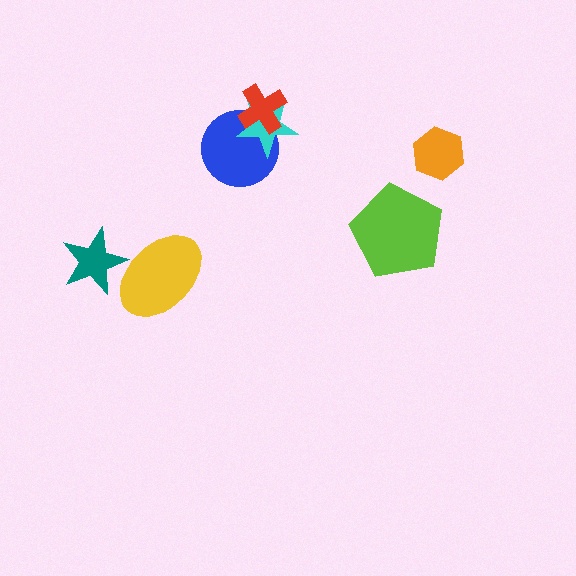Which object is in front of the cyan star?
The red cross is in front of the cyan star.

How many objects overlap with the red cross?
2 objects overlap with the red cross.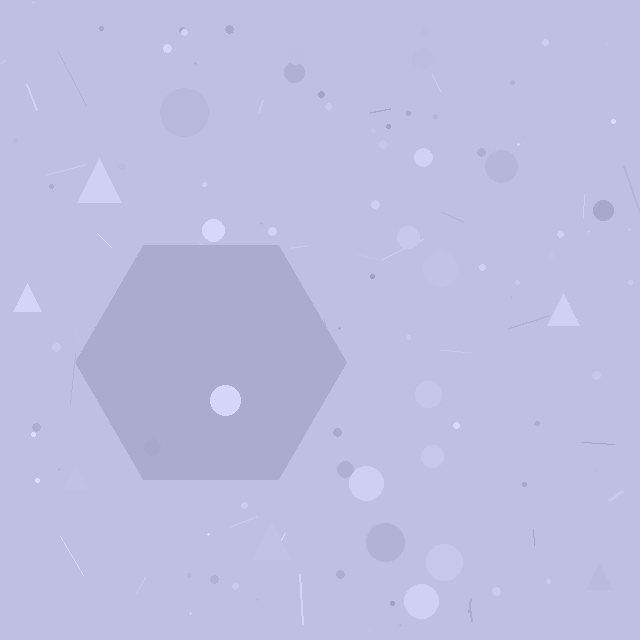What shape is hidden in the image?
A hexagon is hidden in the image.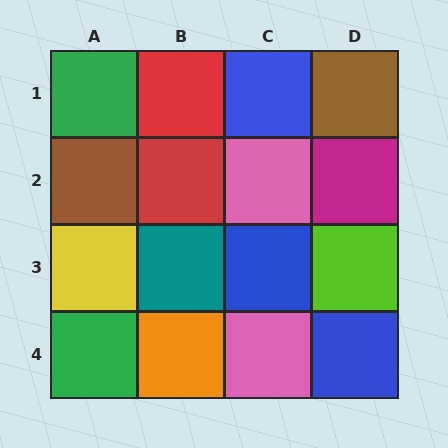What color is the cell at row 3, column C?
Blue.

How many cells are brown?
2 cells are brown.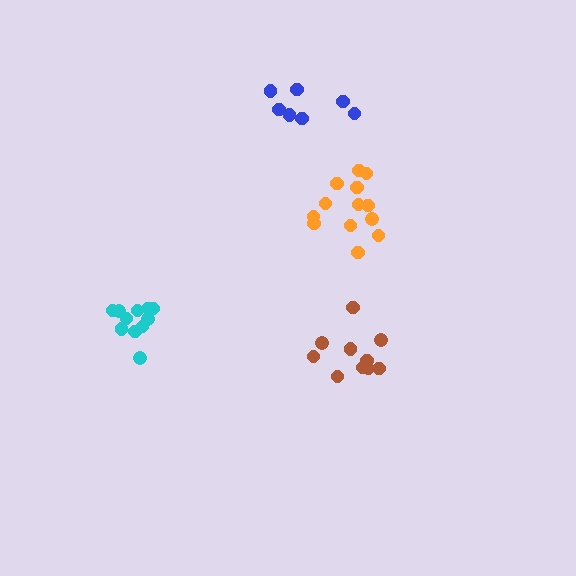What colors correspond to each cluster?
The clusters are colored: brown, orange, blue, cyan.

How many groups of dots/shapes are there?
There are 4 groups.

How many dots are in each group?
Group 1: 10 dots, Group 2: 13 dots, Group 3: 7 dots, Group 4: 11 dots (41 total).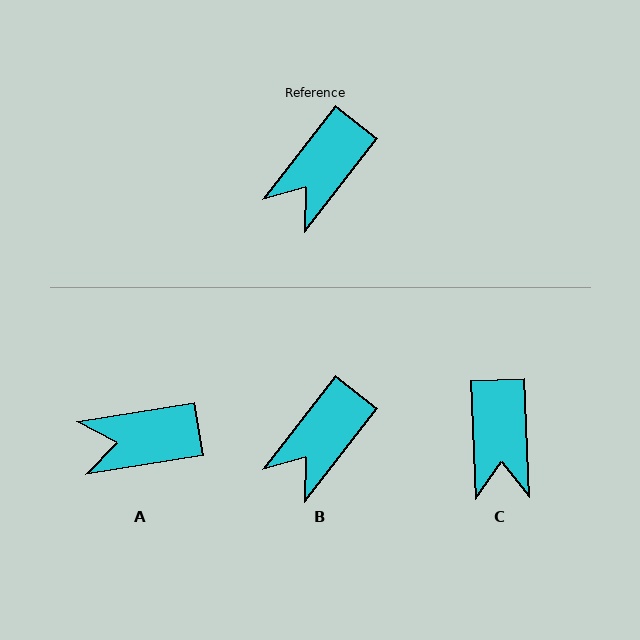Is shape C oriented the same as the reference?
No, it is off by about 40 degrees.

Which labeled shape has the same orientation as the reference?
B.